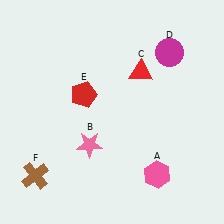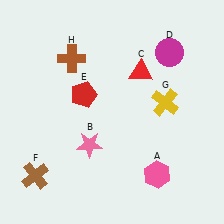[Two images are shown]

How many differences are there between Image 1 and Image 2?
There are 2 differences between the two images.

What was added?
A yellow cross (G), a brown cross (H) were added in Image 2.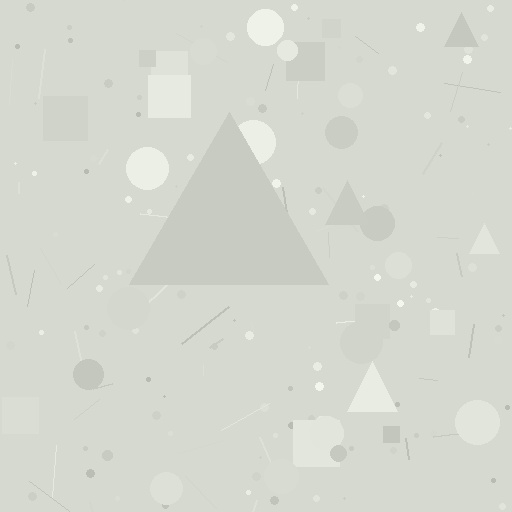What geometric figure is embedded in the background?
A triangle is embedded in the background.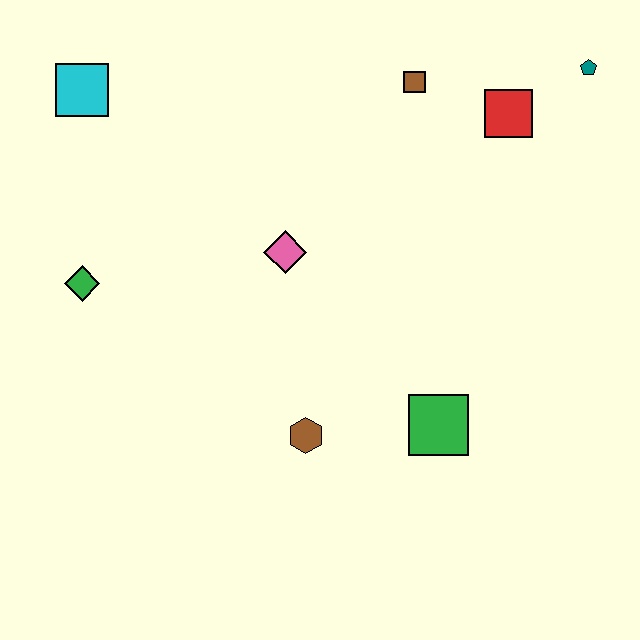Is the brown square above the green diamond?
Yes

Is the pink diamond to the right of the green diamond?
Yes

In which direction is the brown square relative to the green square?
The brown square is above the green square.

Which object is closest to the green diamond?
The cyan square is closest to the green diamond.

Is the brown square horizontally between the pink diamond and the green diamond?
No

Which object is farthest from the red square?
The green diamond is farthest from the red square.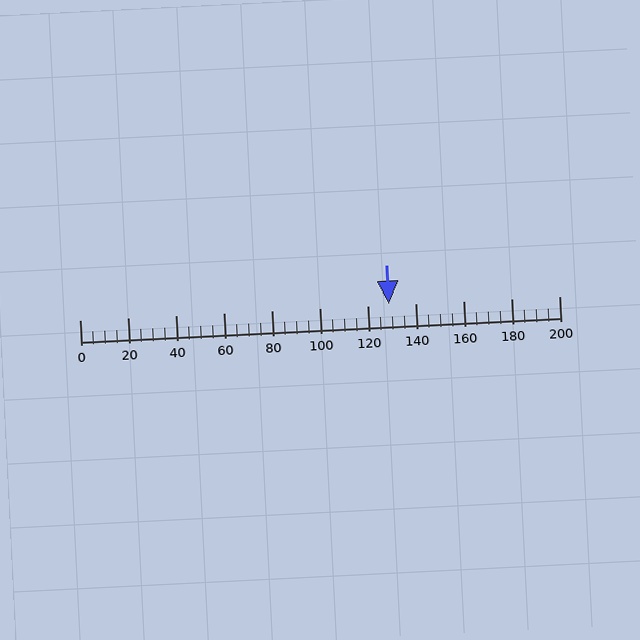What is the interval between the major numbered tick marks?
The major tick marks are spaced 20 units apart.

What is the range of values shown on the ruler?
The ruler shows values from 0 to 200.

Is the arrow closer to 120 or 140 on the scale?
The arrow is closer to 120.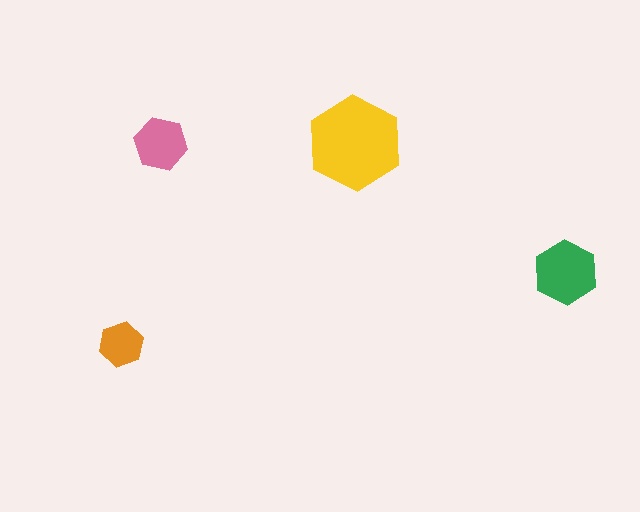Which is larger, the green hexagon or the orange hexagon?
The green one.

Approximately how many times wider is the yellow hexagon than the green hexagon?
About 1.5 times wider.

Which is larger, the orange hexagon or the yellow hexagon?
The yellow one.